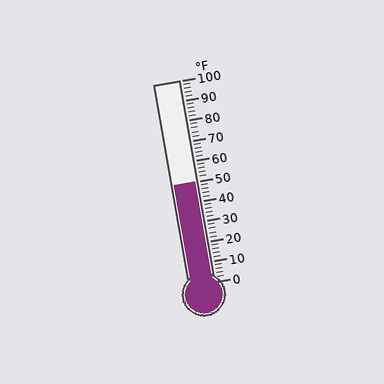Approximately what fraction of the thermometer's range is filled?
The thermometer is filled to approximately 50% of its range.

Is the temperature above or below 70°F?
The temperature is below 70°F.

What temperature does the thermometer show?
The thermometer shows approximately 50°F.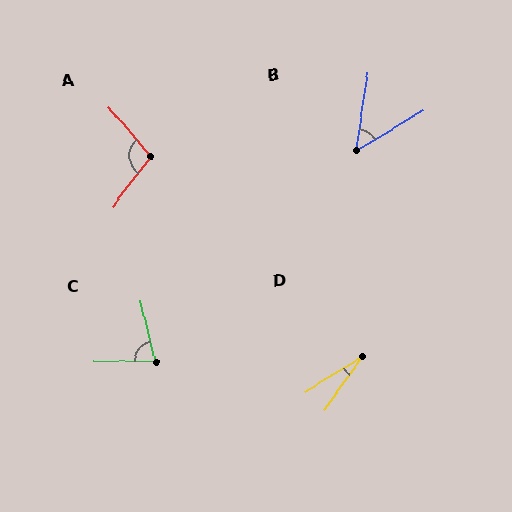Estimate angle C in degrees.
Approximately 76 degrees.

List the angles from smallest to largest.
D (23°), B (50°), C (76°), A (103°).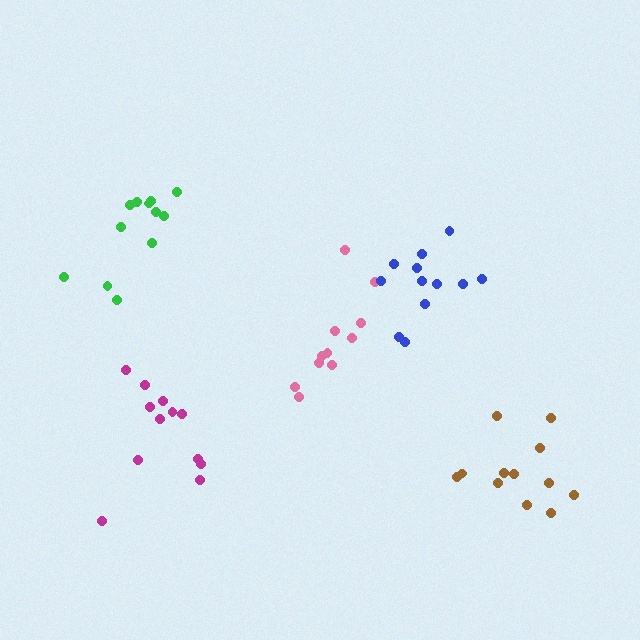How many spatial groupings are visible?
There are 5 spatial groupings.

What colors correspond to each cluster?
The clusters are colored: pink, green, blue, brown, magenta.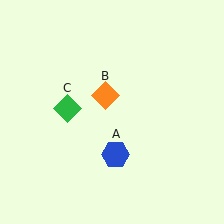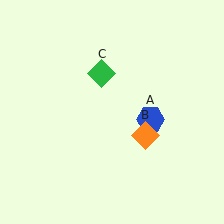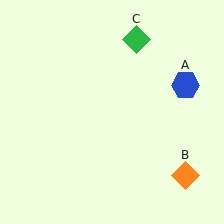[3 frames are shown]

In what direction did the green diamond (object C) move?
The green diamond (object C) moved up and to the right.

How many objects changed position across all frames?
3 objects changed position: blue hexagon (object A), orange diamond (object B), green diamond (object C).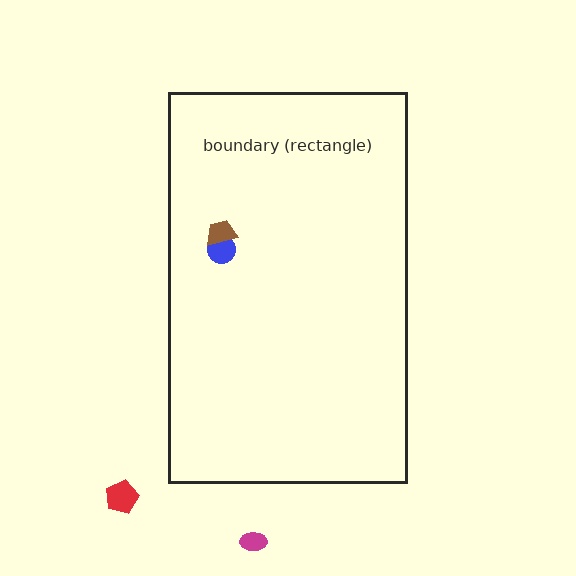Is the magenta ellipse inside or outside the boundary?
Outside.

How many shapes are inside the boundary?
2 inside, 2 outside.